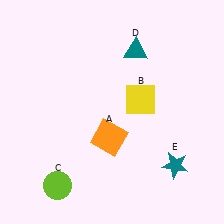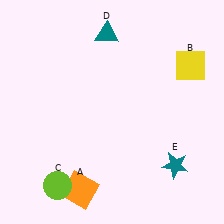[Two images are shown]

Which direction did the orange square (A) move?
The orange square (A) moved down.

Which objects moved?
The objects that moved are: the orange square (A), the yellow square (B), the teal triangle (D).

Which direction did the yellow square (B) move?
The yellow square (B) moved right.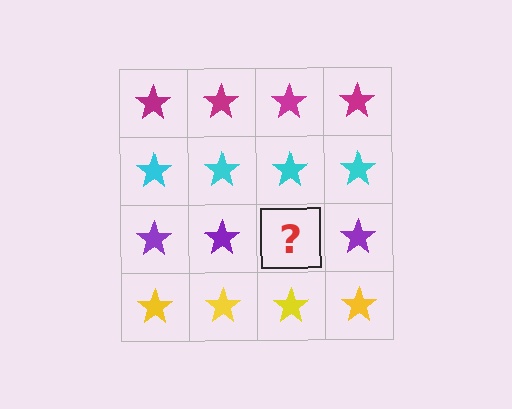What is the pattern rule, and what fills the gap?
The rule is that each row has a consistent color. The gap should be filled with a purple star.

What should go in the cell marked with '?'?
The missing cell should contain a purple star.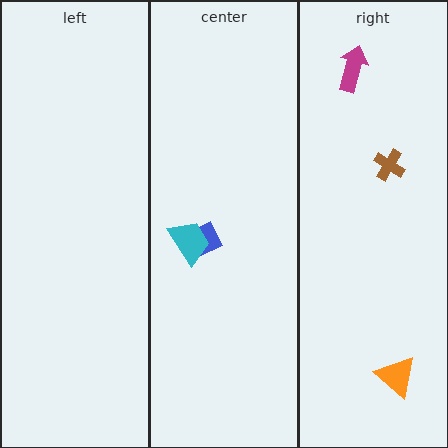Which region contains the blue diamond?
The center region.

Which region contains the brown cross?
The right region.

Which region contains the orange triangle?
The right region.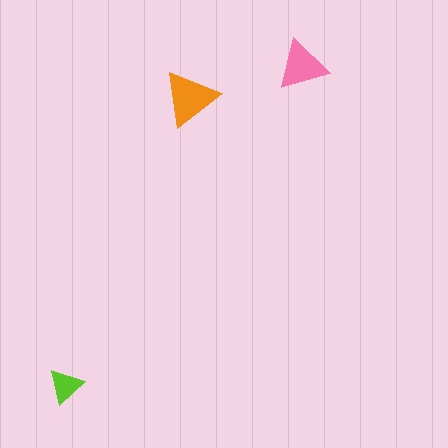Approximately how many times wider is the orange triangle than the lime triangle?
About 1.5 times wider.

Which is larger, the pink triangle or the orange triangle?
The orange one.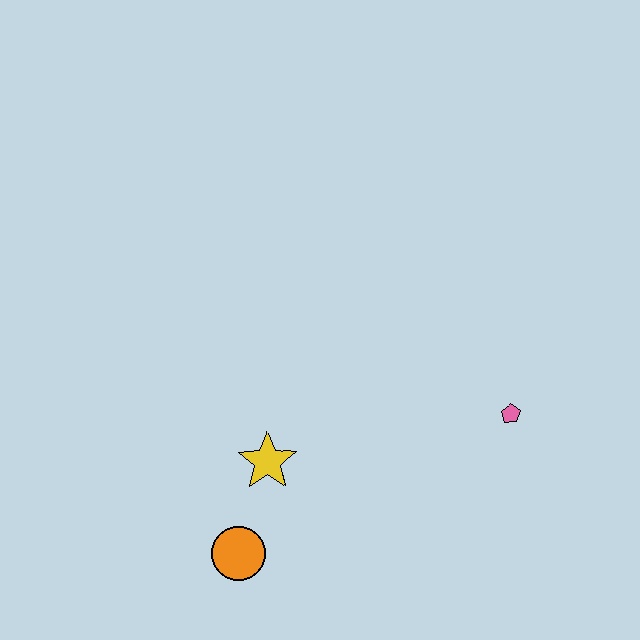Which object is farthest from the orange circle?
The pink pentagon is farthest from the orange circle.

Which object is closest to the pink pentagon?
The yellow star is closest to the pink pentagon.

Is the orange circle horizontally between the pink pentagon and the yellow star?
No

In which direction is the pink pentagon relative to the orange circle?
The pink pentagon is to the right of the orange circle.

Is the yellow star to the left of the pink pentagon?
Yes